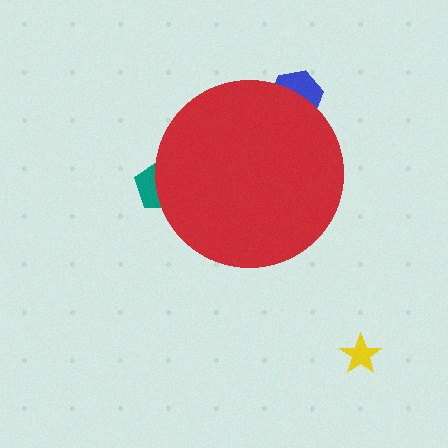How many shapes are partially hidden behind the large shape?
2 shapes are partially hidden.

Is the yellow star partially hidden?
No, the yellow star is fully visible.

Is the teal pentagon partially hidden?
Yes, the teal pentagon is partially hidden behind the red circle.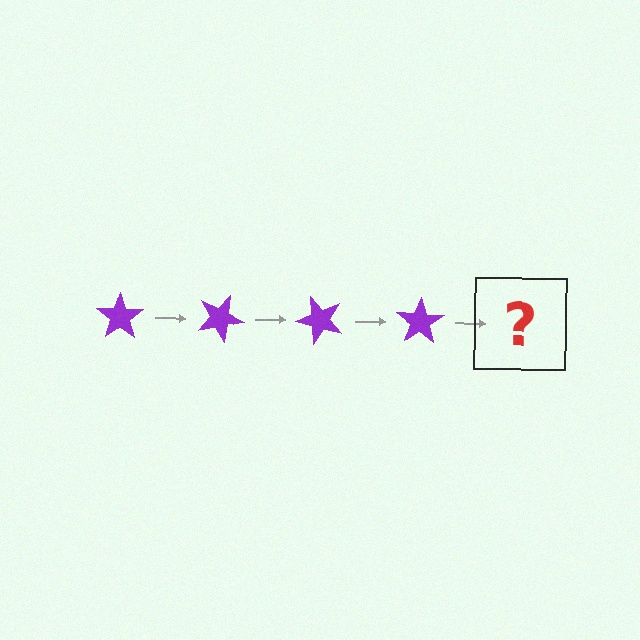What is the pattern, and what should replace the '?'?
The pattern is that the star rotates 25 degrees each step. The '?' should be a purple star rotated 100 degrees.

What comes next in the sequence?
The next element should be a purple star rotated 100 degrees.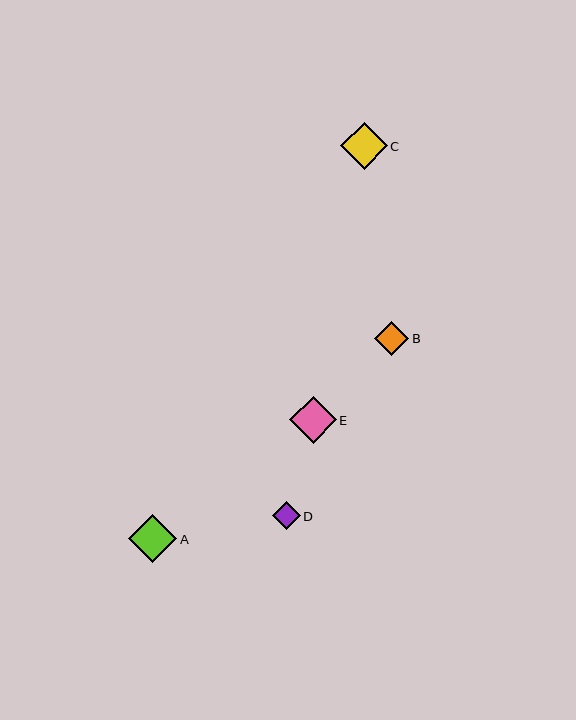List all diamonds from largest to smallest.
From largest to smallest: A, C, E, B, D.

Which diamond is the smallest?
Diamond D is the smallest with a size of approximately 28 pixels.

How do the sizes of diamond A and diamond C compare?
Diamond A and diamond C are approximately the same size.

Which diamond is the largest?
Diamond A is the largest with a size of approximately 49 pixels.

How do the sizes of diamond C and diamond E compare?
Diamond C and diamond E are approximately the same size.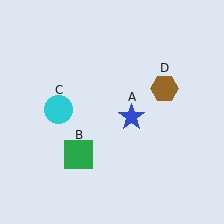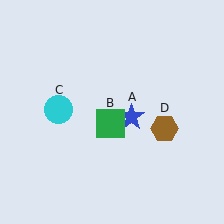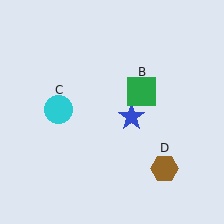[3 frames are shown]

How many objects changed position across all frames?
2 objects changed position: green square (object B), brown hexagon (object D).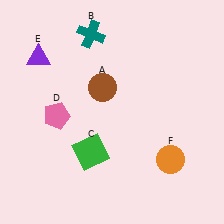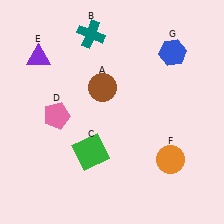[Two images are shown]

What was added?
A blue hexagon (G) was added in Image 2.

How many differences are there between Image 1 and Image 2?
There is 1 difference between the two images.